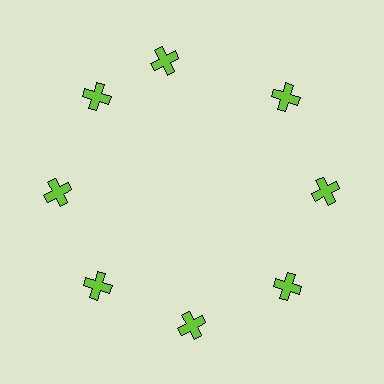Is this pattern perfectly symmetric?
No. The 8 lime crosses are arranged in a ring, but one element near the 12 o'clock position is rotated out of alignment along the ring, breaking the 8-fold rotational symmetry.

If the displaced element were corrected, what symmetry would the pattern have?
It would have 8-fold rotational symmetry — the pattern would map onto itself every 45 degrees.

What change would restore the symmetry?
The symmetry would be restored by rotating it back into even spacing with its neighbors so that all 8 crosses sit at equal angles and equal distance from the center.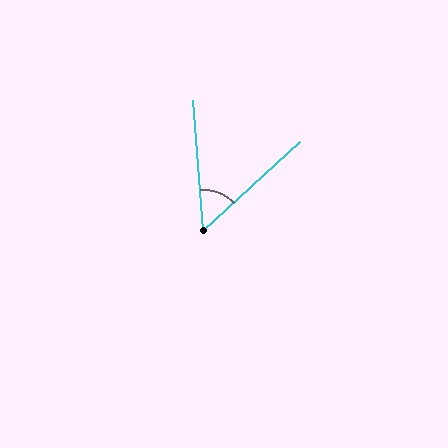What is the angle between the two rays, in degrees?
Approximately 52 degrees.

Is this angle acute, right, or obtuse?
It is acute.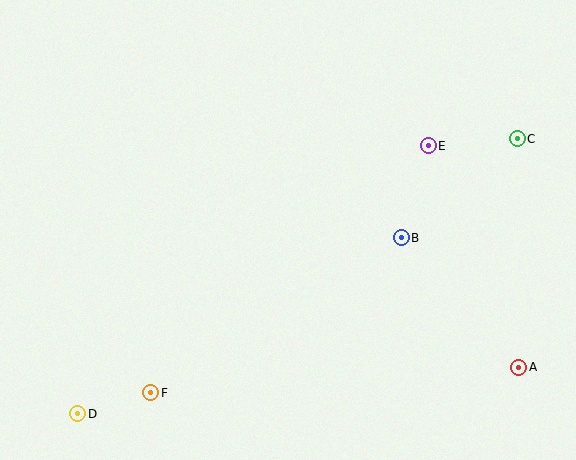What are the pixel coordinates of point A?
Point A is at (519, 367).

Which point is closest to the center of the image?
Point B at (401, 238) is closest to the center.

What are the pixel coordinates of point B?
Point B is at (401, 238).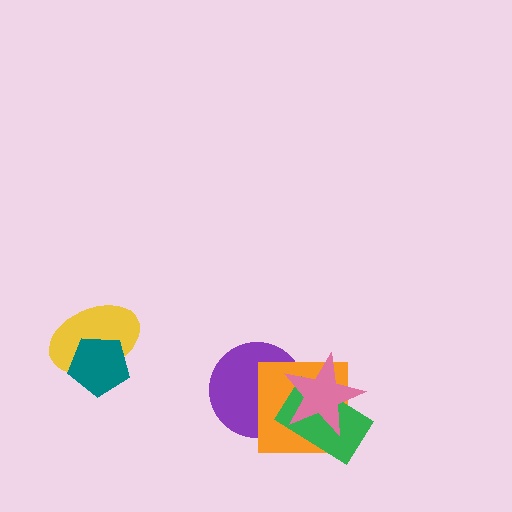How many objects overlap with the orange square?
3 objects overlap with the orange square.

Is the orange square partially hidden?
Yes, it is partially covered by another shape.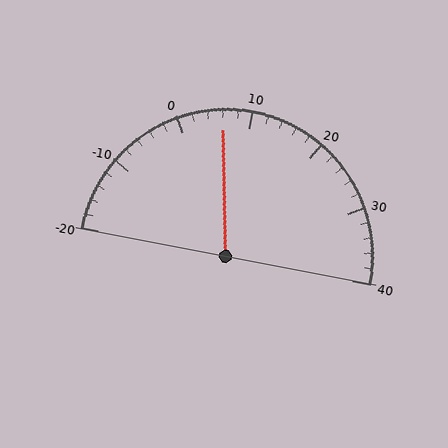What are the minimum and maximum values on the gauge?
The gauge ranges from -20 to 40.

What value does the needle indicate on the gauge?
The needle indicates approximately 6.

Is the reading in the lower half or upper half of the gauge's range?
The reading is in the lower half of the range (-20 to 40).